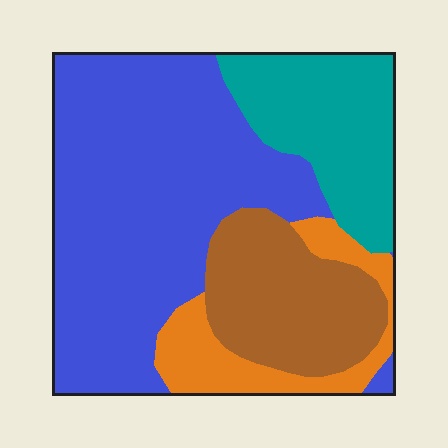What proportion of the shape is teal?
Teal takes up less than a quarter of the shape.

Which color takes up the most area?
Blue, at roughly 50%.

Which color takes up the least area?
Orange, at roughly 10%.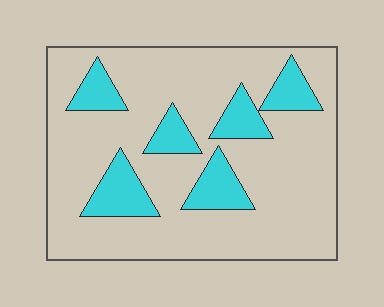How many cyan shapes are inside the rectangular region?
6.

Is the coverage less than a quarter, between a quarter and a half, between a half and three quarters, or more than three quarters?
Less than a quarter.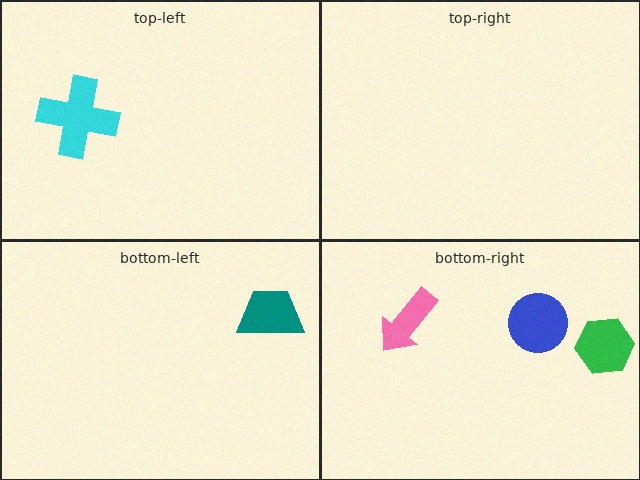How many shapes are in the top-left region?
1.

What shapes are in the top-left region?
The cyan cross.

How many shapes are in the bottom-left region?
1.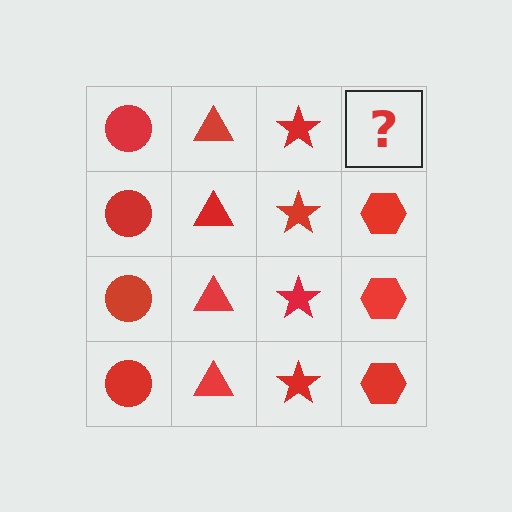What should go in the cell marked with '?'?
The missing cell should contain a red hexagon.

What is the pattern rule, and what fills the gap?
The rule is that each column has a consistent shape. The gap should be filled with a red hexagon.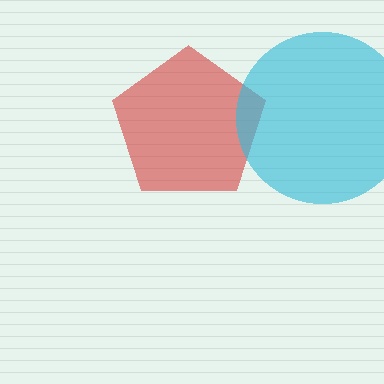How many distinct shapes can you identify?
There are 2 distinct shapes: a red pentagon, a cyan circle.